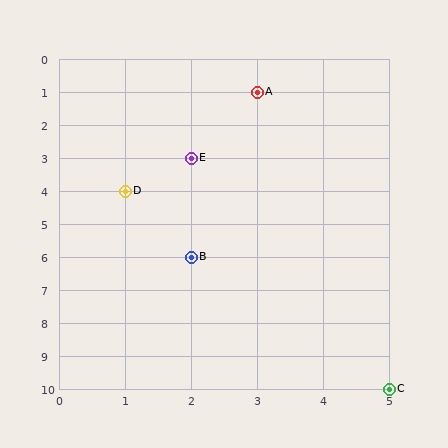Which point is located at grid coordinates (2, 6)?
Point B is at (2, 6).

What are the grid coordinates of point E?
Point E is at grid coordinates (2, 3).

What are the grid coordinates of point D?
Point D is at grid coordinates (1, 4).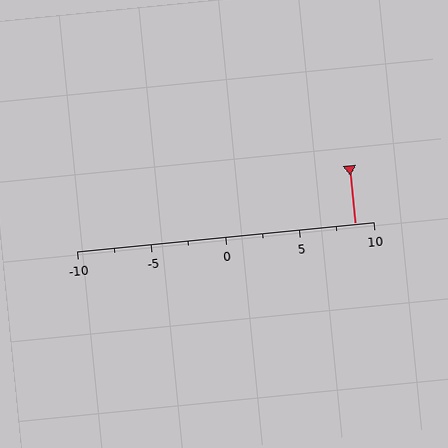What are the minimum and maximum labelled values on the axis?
The axis runs from -10 to 10.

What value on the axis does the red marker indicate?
The marker indicates approximately 8.8.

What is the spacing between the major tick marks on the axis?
The major ticks are spaced 5 apart.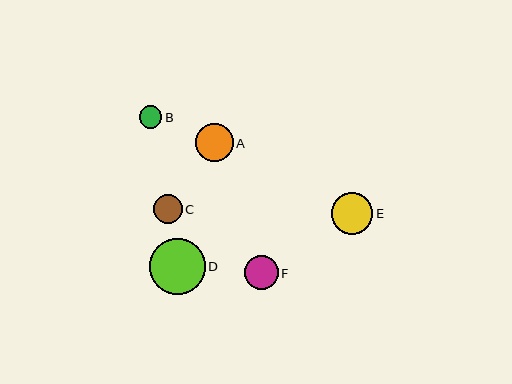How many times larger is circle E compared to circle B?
Circle E is approximately 1.9 times the size of circle B.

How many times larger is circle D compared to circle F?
Circle D is approximately 1.6 times the size of circle F.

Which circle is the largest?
Circle D is the largest with a size of approximately 56 pixels.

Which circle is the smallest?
Circle B is the smallest with a size of approximately 22 pixels.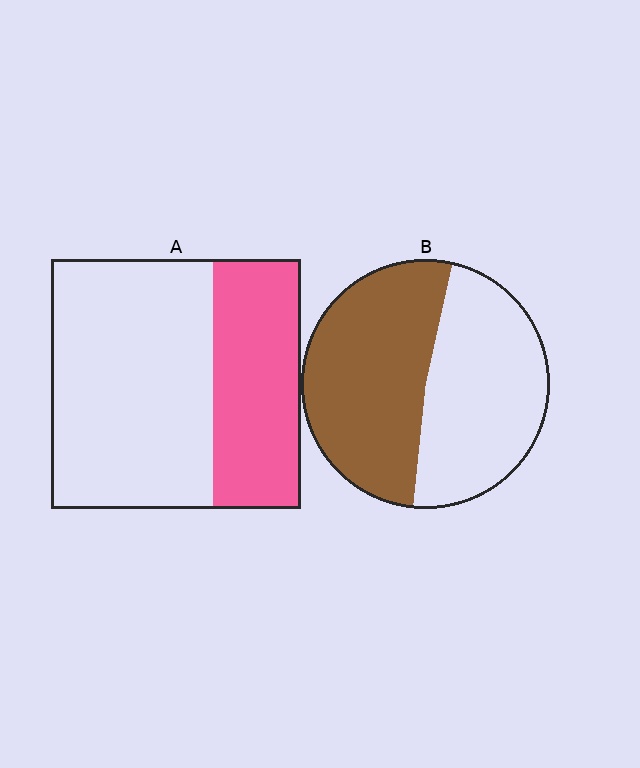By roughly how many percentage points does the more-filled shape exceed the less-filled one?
By roughly 15 percentage points (B over A).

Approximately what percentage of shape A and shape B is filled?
A is approximately 35% and B is approximately 50%.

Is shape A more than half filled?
No.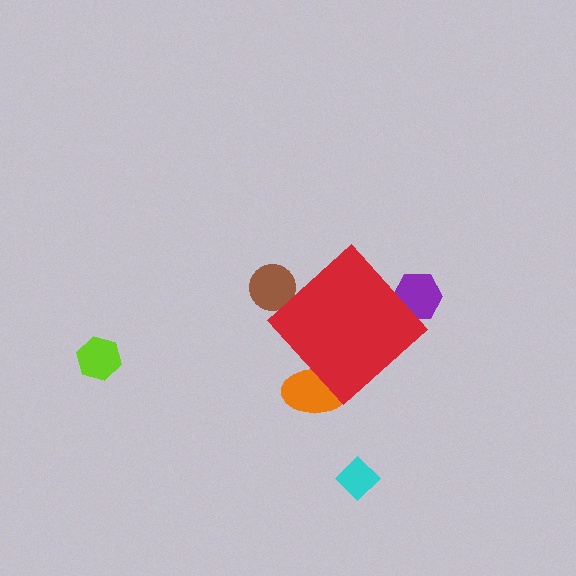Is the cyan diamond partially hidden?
No, the cyan diamond is fully visible.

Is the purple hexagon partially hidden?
Yes, the purple hexagon is partially hidden behind the red diamond.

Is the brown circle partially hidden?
Yes, the brown circle is partially hidden behind the red diamond.